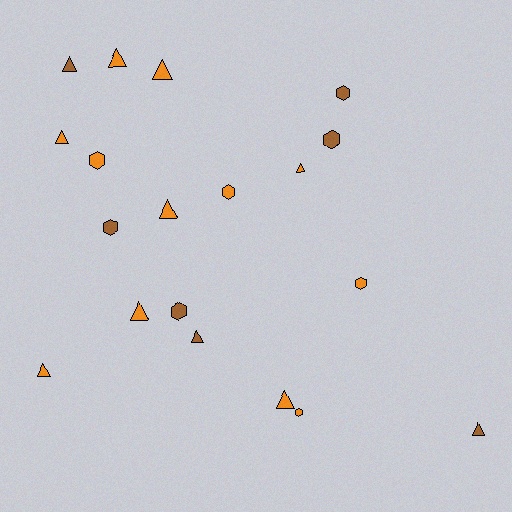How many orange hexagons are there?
There are 4 orange hexagons.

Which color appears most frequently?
Orange, with 12 objects.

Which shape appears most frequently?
Triangle, with 11 objects.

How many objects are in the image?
There are 19 objects.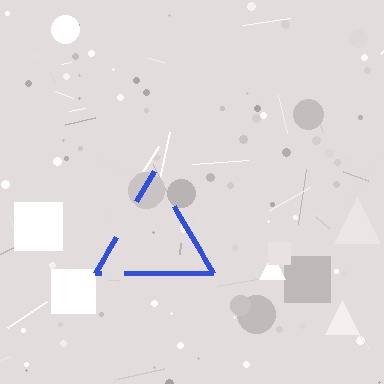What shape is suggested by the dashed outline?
The dashed outline suggests a triangle.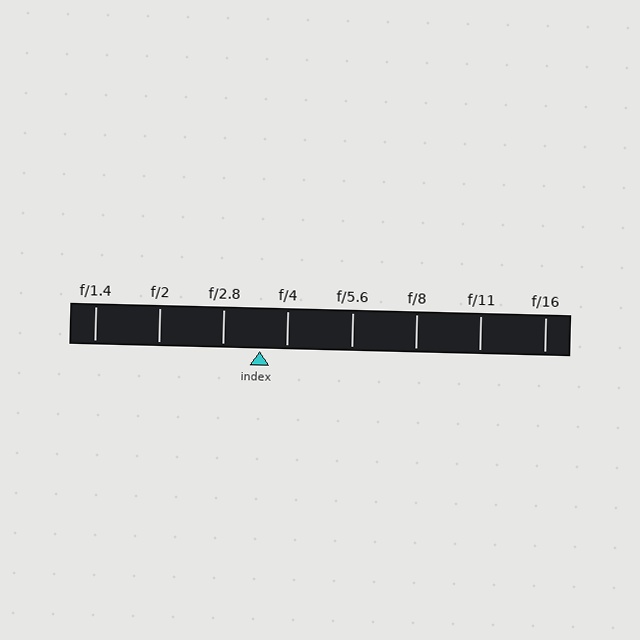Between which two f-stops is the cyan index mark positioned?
The index mark is between f/2.8 and f/4.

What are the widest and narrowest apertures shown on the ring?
The widest aperture shown is f/1.4 and the narrowest is f/16.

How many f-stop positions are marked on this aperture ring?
There are 8 f-stop positions marked.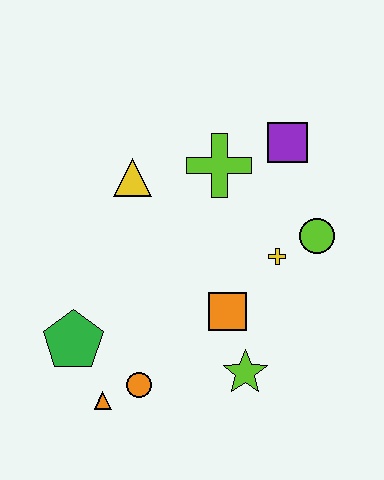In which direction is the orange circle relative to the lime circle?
The orange circle is to the left of the lime circle.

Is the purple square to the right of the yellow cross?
Yes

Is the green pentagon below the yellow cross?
Yes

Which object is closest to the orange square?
The lime star is closest to the orange square.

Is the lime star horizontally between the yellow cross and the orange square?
Yes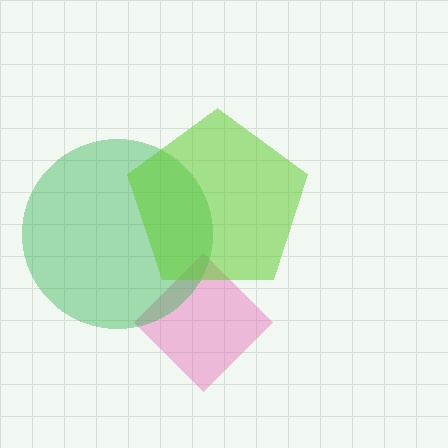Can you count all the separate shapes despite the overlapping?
Yes, there are 3 separate shapes.